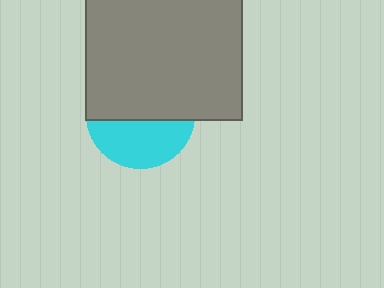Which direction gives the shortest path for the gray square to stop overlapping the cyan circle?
Moving up gives the shortest separation.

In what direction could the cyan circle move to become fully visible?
The cyan circle could move down. That would shift it out from behind the gray square entirely.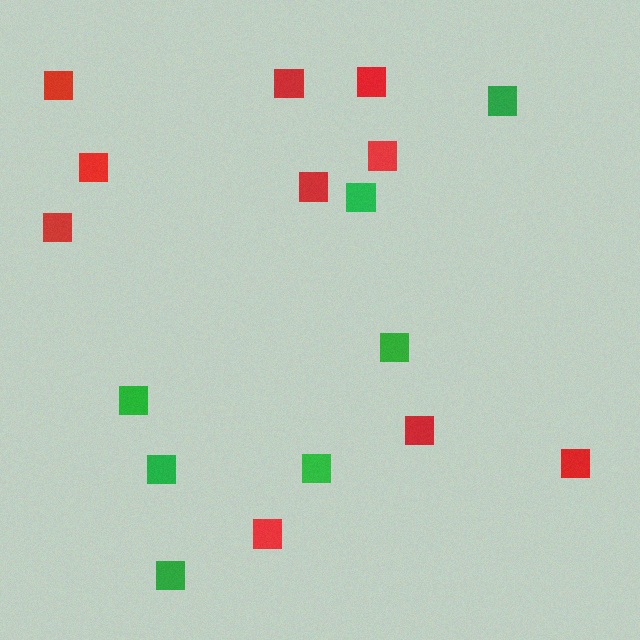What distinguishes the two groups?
There are 2 groups: one group of green squares (7) and one group of red squares (10).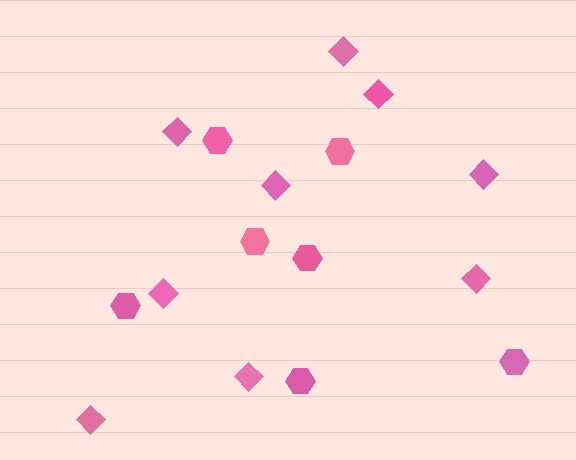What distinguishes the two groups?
There are 2 groups: one group of hexagons (7) and one group of diamonds (9).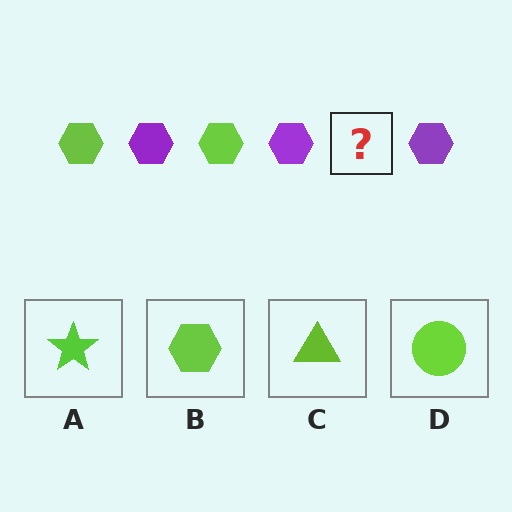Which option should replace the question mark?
Option B.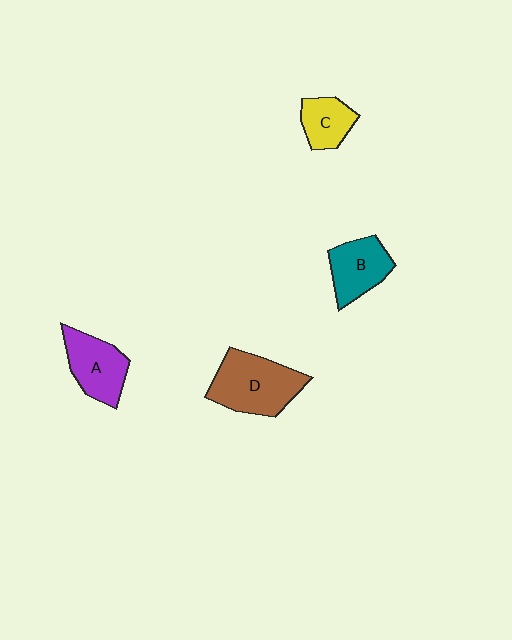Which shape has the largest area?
Shape D (brown).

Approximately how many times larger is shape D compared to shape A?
Approximately 1.4 times.